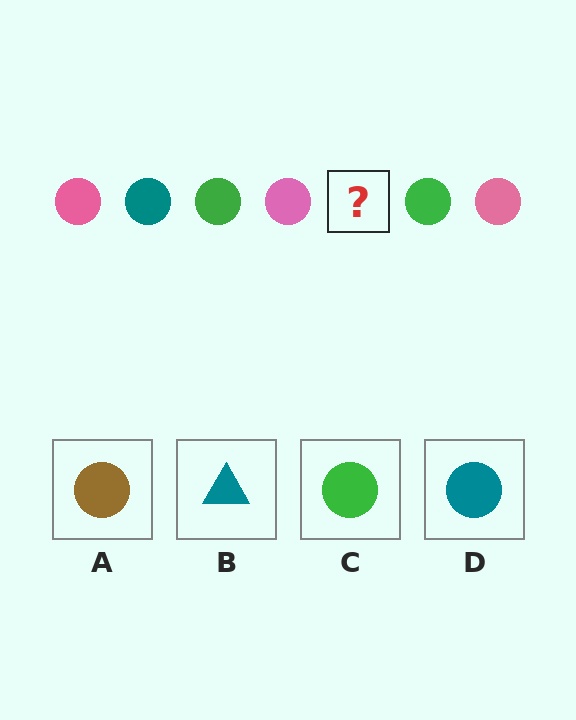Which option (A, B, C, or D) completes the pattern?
D.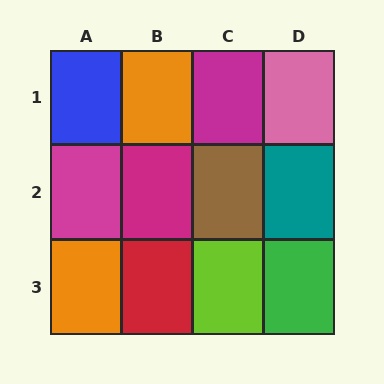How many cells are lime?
1 cell is lime.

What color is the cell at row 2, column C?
Brown.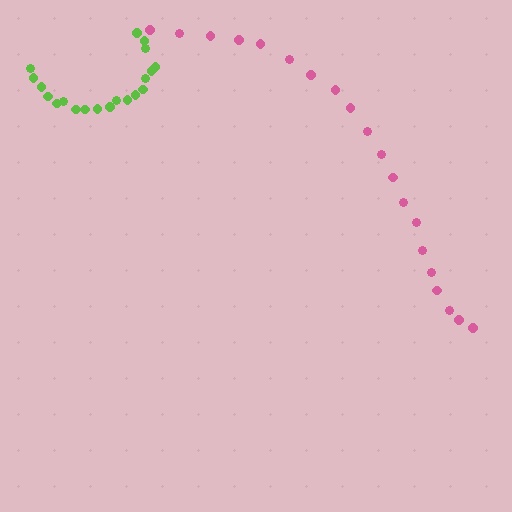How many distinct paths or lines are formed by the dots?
There are 2 distinct paths.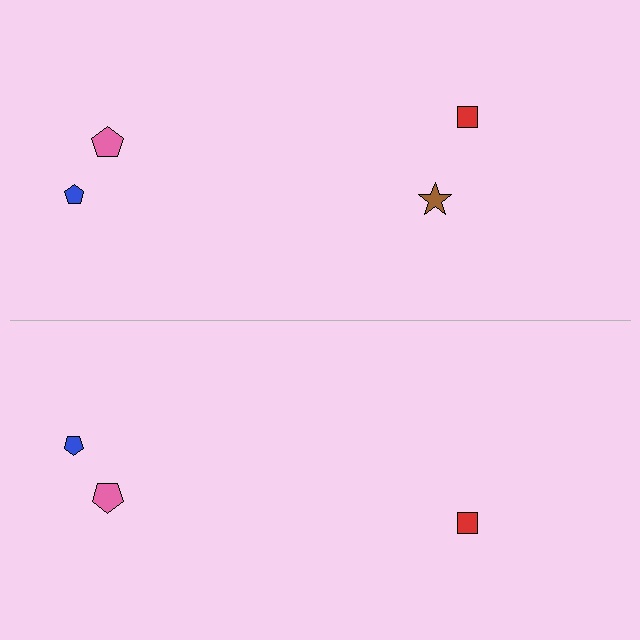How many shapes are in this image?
There are 7 shapes in this image.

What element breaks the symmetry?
A brown star is missing from the bottom side.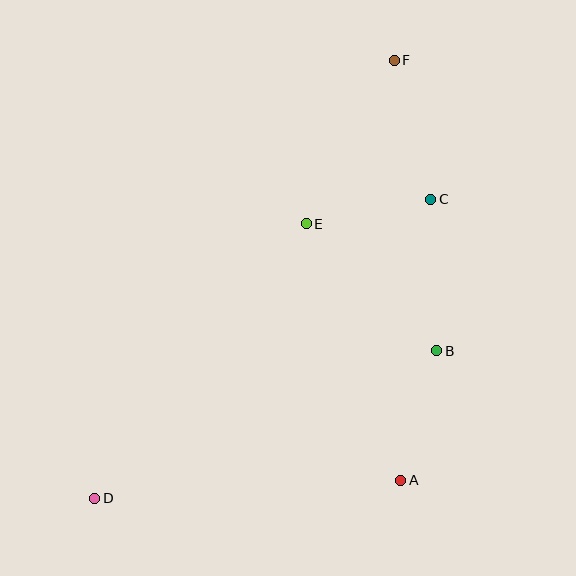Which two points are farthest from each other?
Points D and F are farthest from each other.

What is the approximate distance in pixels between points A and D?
The distance between A and D is approximately 307 pixels.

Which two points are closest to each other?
Points C and E are closest to each other.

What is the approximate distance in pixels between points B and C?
The distance between B and C is approximately 152 pixels.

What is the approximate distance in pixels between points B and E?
The distance between B and E is approximately 182 pixels.